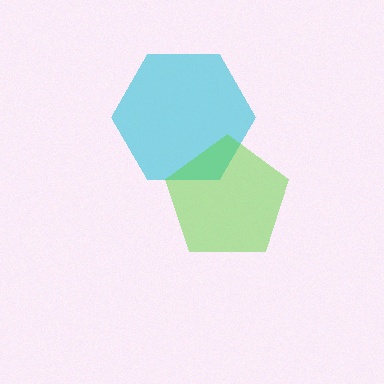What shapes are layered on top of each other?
The layered shapes are: a cyan hexagon, a lime pentagon.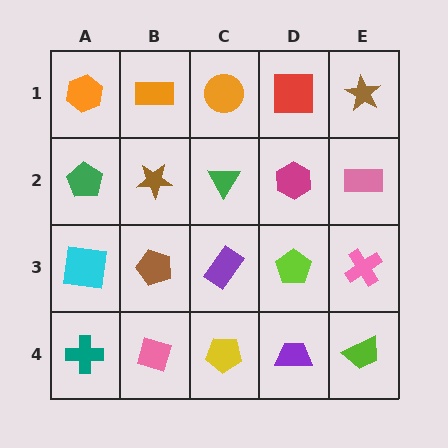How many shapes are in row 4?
5 shapes.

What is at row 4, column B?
A pink diamond.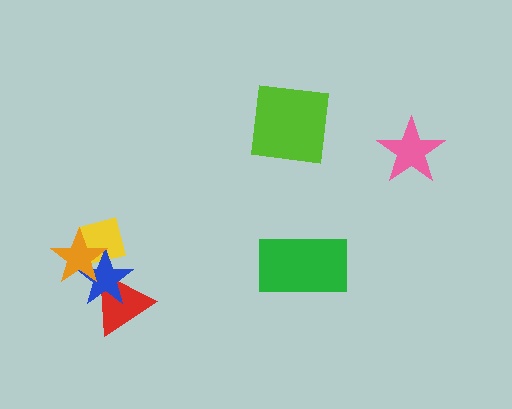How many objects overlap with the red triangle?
1 object overlaps with the red triangle.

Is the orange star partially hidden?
No, no other shape covers it.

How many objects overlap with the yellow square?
2 objects overlap with the yellow square.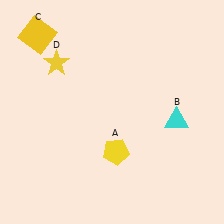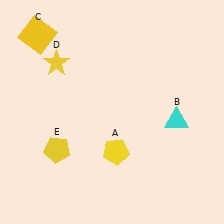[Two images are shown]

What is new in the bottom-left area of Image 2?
A yellow pentagon (E) was added in the bottom-left area of Image 2.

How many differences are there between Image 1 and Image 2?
There is 1 difference between the two images.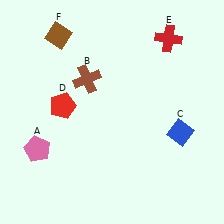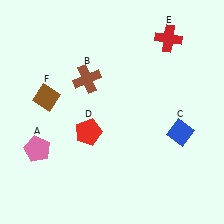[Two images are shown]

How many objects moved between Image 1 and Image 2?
2 objects moved between the two images.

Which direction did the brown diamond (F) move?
The brown diamond (F) moved down.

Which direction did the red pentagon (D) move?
The red pentagon (D) moved down.